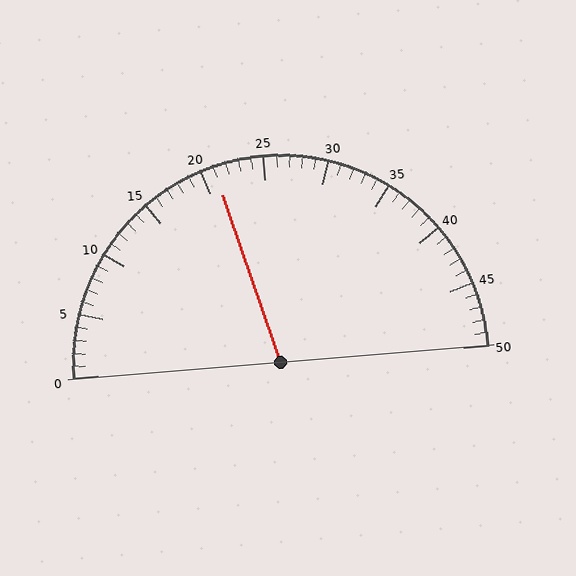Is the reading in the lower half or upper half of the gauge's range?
The reading is in the lower half of the range (0 to 50).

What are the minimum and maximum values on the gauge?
The gauge ranges from 0 to 50.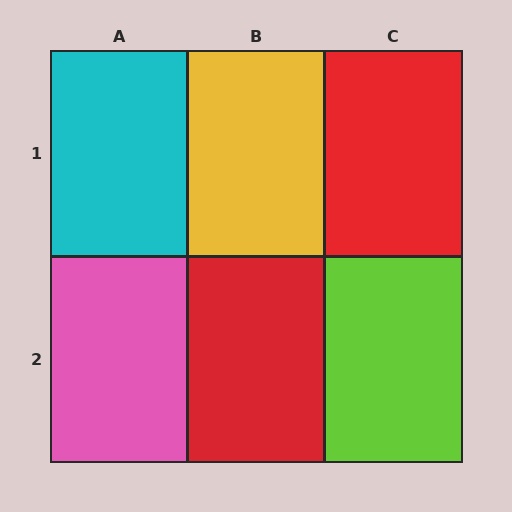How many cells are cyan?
1 cell is cyan.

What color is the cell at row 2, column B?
Red.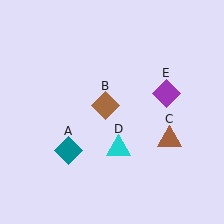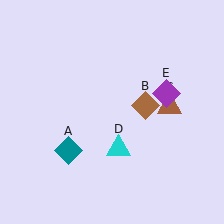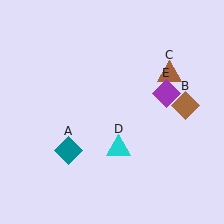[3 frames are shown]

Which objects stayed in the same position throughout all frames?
Teal diamond (object A) and cyan triangle (object D) and purple diamond (object E) remained stationary.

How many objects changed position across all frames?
2 objects changed position: brown diamond (object B), brown triangle (object C).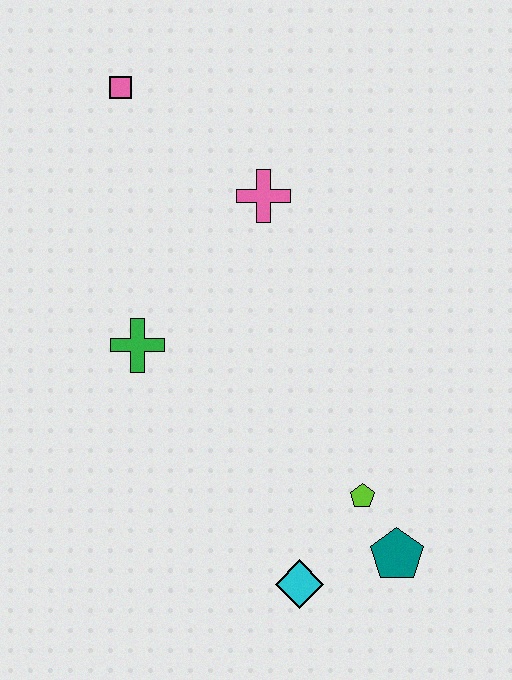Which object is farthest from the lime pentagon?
The pink square is farthest from the lime pentagon.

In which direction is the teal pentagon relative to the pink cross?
The teal pentagon is below the pink cross.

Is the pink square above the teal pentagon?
Yes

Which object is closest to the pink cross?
The pink square is closest to the pink cross.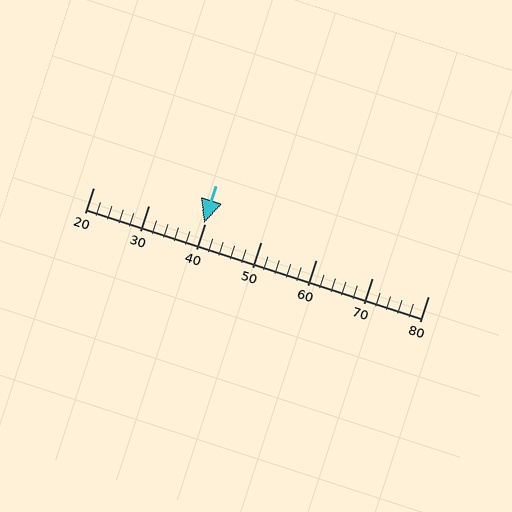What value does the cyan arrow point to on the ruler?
The cyan arrow points to approximately 40.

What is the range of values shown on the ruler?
The ruler shows values from 20 to 80.